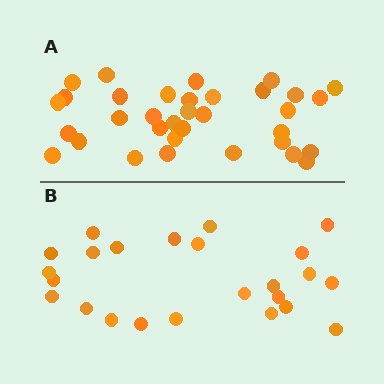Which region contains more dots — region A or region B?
Region A (the top region) has more dots.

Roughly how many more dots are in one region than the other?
Region A has roughly 10 or so more dots than region B.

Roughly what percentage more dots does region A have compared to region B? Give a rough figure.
About 40% more.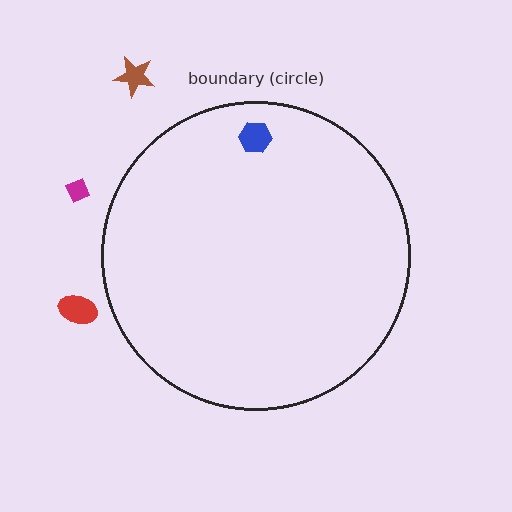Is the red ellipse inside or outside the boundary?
Outside.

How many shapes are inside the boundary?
1 inside, 3 outside.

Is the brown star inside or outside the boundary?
Outside.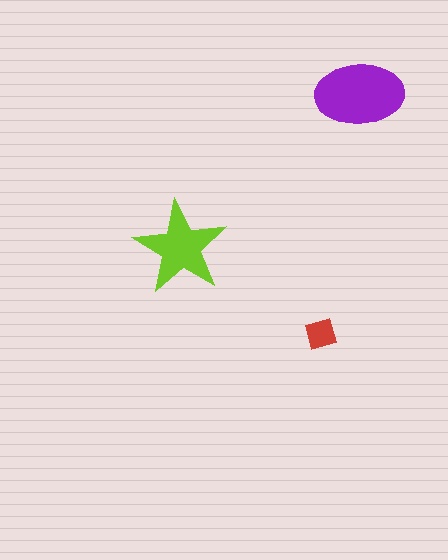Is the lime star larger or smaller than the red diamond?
Larger.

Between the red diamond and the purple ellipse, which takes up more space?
The purple ellipse.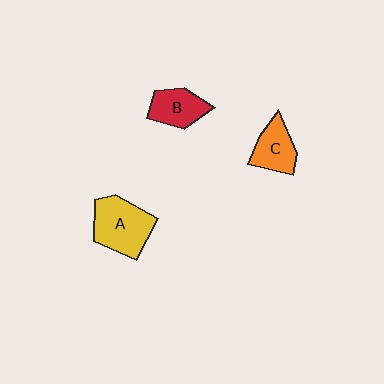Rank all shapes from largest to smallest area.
From largest to smallest: A (yellow), C (orange), B (red).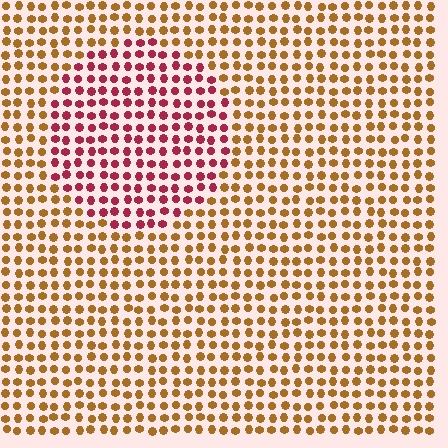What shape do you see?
I see a circle.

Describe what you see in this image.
The image is filled with small brown elements in a uniform arrangement. A circle-shaped region is visible where the elements are tinted to a slightly different hue, forming a subtle color boundary.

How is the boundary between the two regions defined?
The boundary is defined purely by a slight shift in hue (about 52 degrees). Spacing, size, and orientation are identical on both sides.